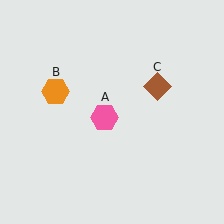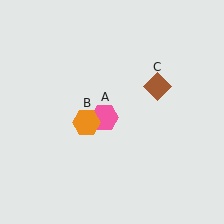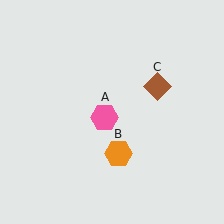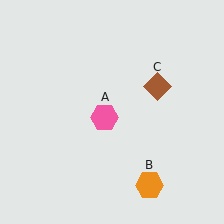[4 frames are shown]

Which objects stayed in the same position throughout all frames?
Pink hexagon (object A) and brown diamond (object C) remained stationary.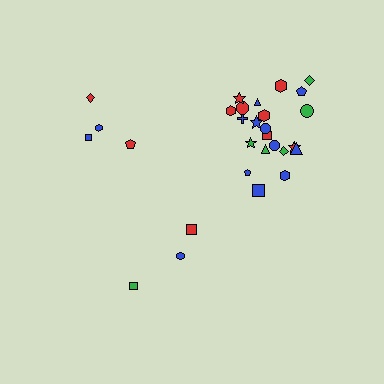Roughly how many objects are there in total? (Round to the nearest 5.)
Roughly 30 objects in total.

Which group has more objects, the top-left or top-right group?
The top-right group.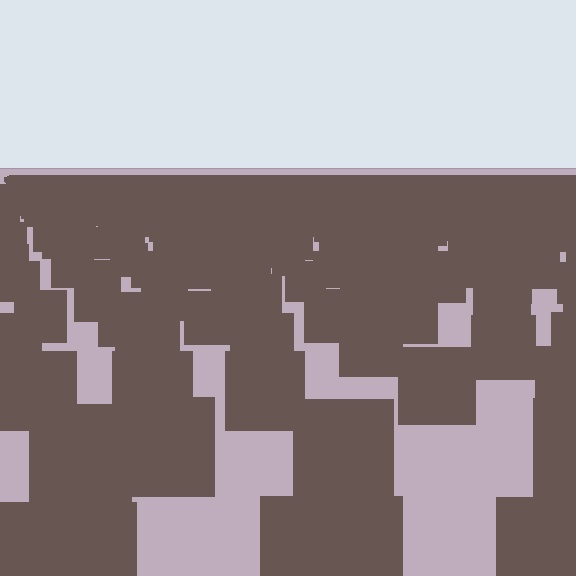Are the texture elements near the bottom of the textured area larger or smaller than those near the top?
Larger. Near the bottom, elements are closer to the viewer and appear at a bigger on-screen size.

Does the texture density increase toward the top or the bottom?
Density increases toward the top.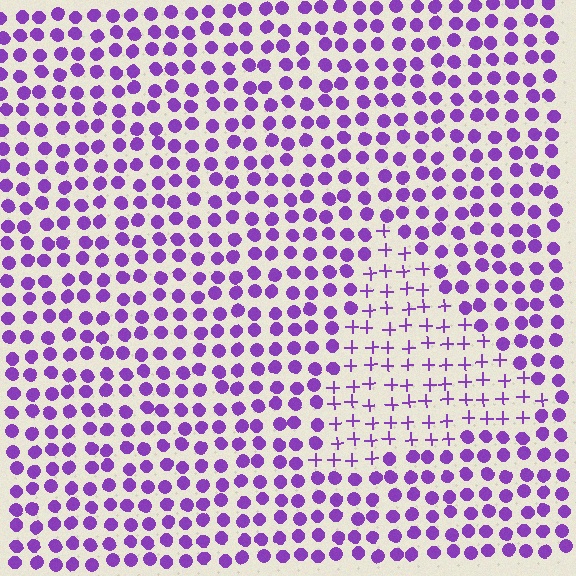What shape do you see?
I see a triangle.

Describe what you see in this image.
The image is filled with small purple elements arranged in a uniform grid. A triangle-shaped region contains plus signs, while the surrounding area contains circles. The boundary is defined purely by the change in element shape.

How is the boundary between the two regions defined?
The boundary is defined by a change in element shape: plus signs inside vs. circles outside. All elements share the same color and spacing.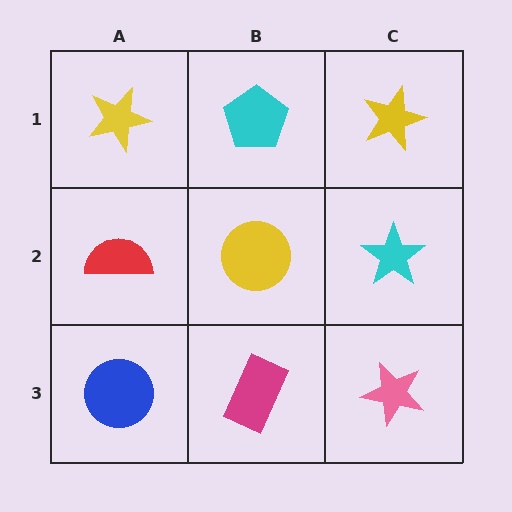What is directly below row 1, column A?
A red semicircle.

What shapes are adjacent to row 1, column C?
A cyan star (row 2, column C), a cyan pentagon (row 1, column B).